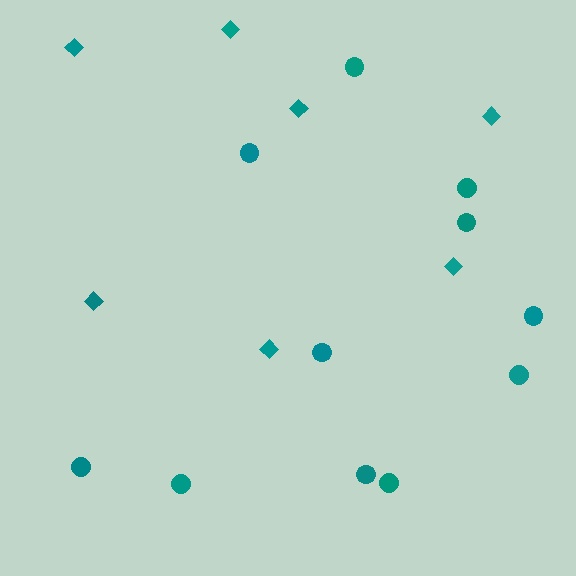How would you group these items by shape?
There are 2 groups: one group of diamonds (7) and one group of circles (11).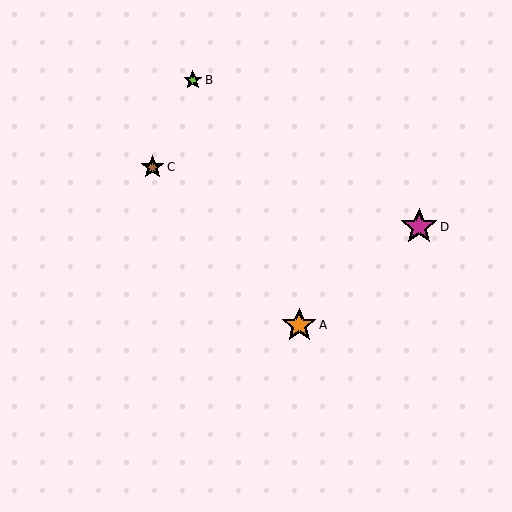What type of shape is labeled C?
Shape C is a brown star.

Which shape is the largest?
The magenta star (labeled D) is the largest.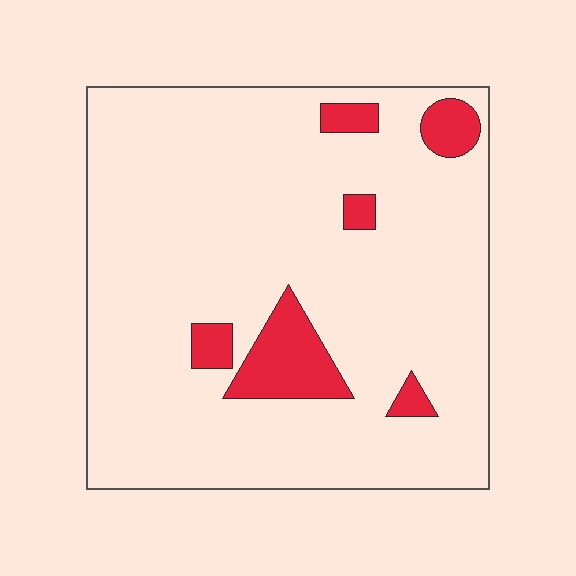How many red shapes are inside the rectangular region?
6.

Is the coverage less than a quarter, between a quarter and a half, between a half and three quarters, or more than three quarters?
Less than a quarter.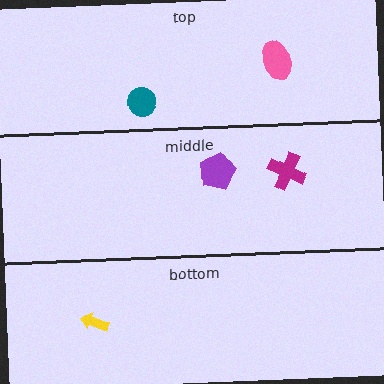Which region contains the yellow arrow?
The bottom region.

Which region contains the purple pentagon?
The middle region.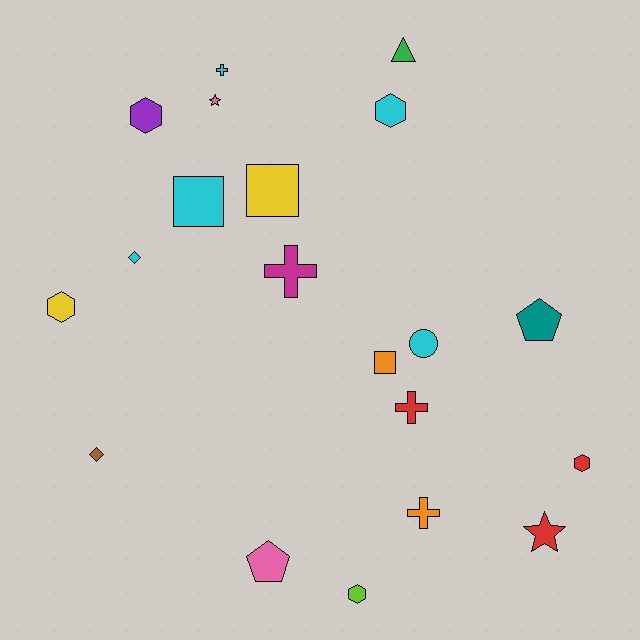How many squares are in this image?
There are 3 squares.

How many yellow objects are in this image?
There are 2 yellow objects.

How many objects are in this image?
There are 20 objects.